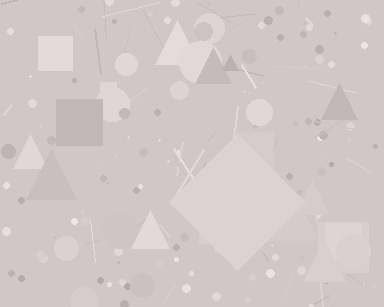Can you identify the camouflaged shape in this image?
The camouflaged shape is a diamond.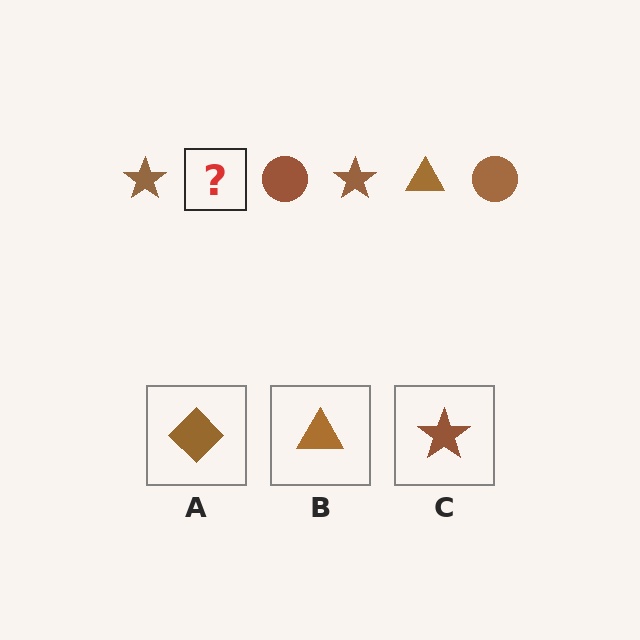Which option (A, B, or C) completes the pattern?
B.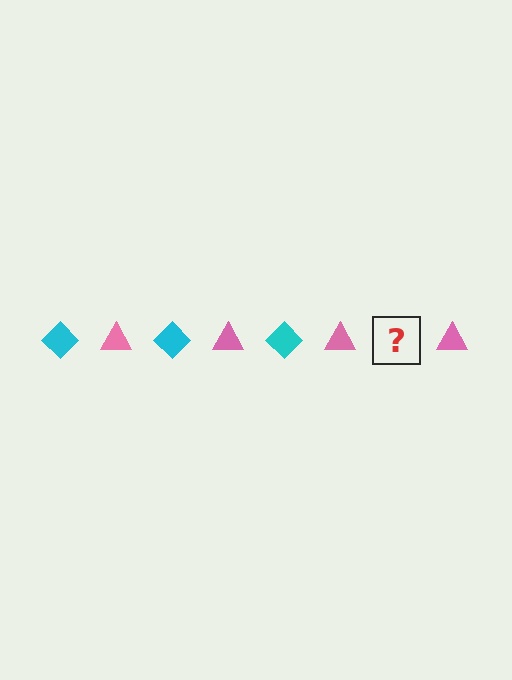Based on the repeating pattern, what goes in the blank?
The blank should be a cyan diamond.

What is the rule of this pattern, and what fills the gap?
The rule is that the pattern alternates between cyan diamond and pink triangle. The gap should be filled with a cyan diamond.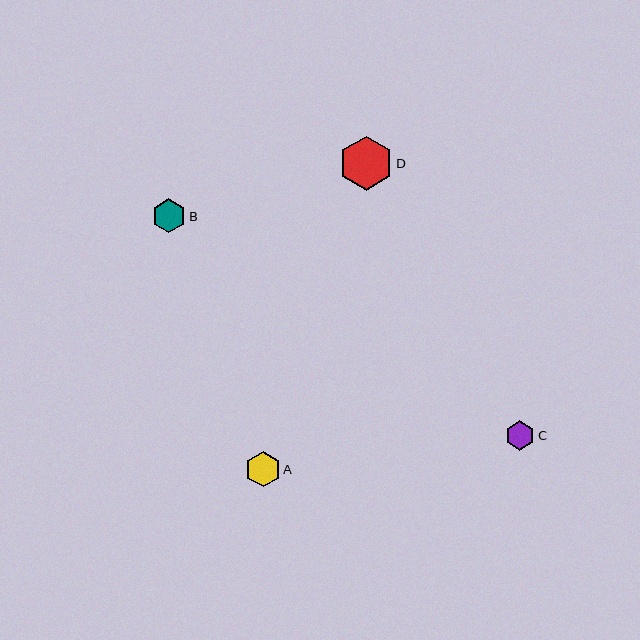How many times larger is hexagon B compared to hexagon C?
Hexagon B is approximately 1.2 times the size of hexagon C.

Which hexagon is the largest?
Hexagon D is the largest with a size of approximately 54 pixels.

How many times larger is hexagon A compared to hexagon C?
Hexagon A is approximately 1.2 times the size of hexagon C.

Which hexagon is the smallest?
Hexagon C is the smallest with a size of approximately 29 pixels.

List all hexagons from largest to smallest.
From largest to smallest: D, A, B, C.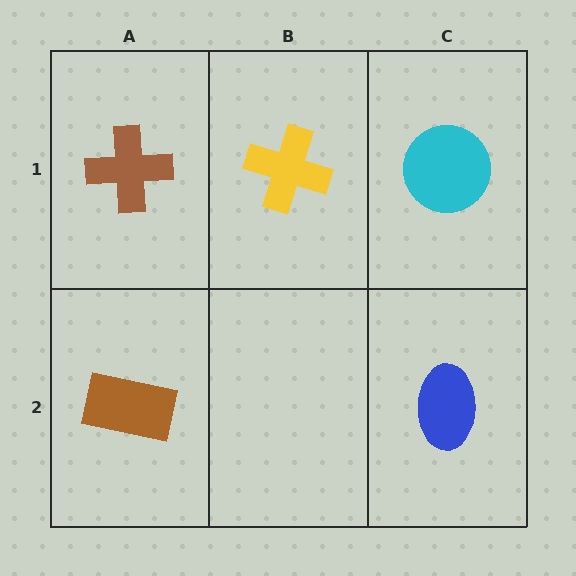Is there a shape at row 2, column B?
No, that cell is empty.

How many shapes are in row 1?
3 shapes.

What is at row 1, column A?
A brown cross.